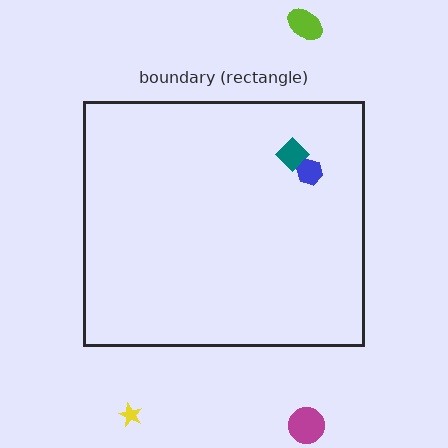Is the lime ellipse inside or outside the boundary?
Outside.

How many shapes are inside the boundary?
2 inside, 3 outside.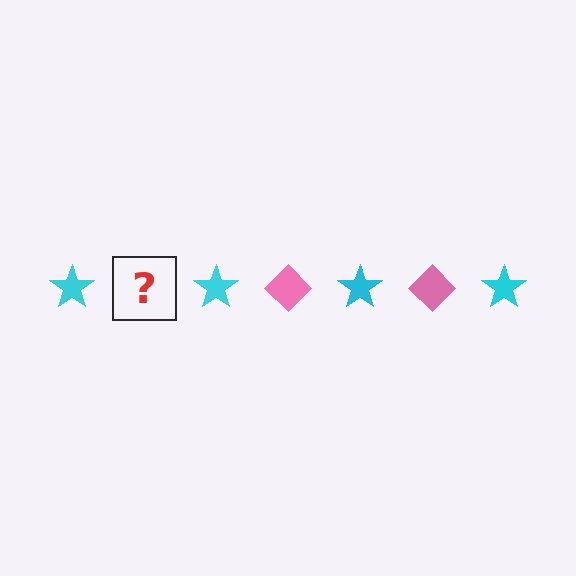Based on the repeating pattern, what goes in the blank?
The blank should be a pink diamond.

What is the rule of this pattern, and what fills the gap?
The rule is that the pattern alternates between cyan star and pink diamond. The gap should be filled with a pink diamond.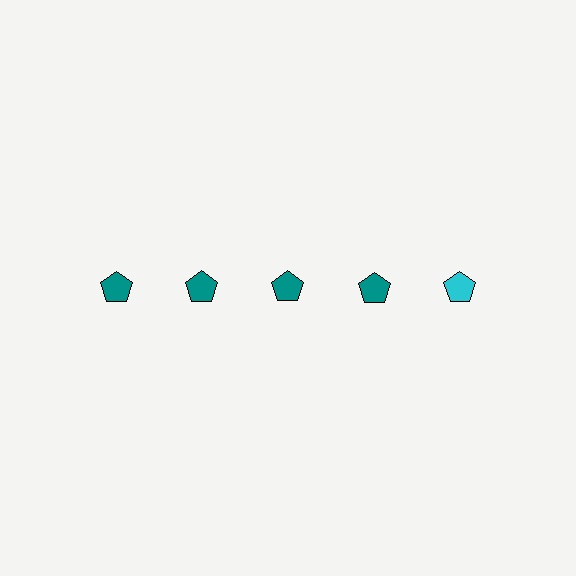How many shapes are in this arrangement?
There are 5 shapes arranged in a grid pattern.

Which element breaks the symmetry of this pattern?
The cyan pentagon in the top row, rightmost column breaks the symmetry. All other shapes are teal pentagons.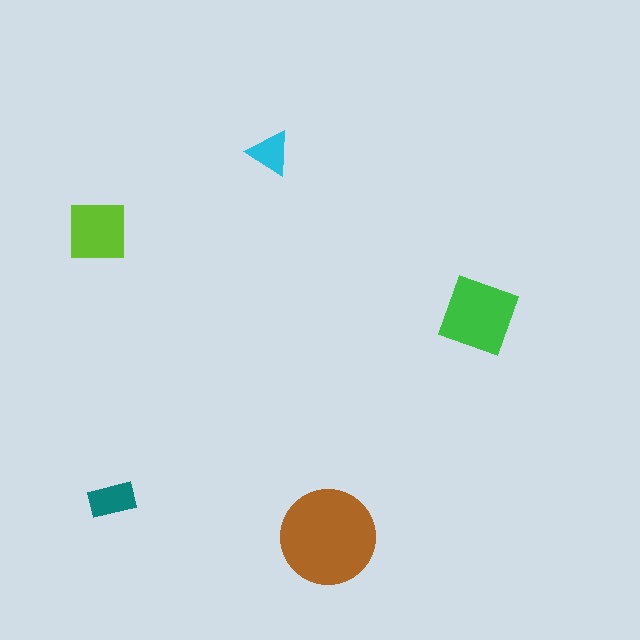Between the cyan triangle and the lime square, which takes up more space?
The lime square.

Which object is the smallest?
The cyan triangle.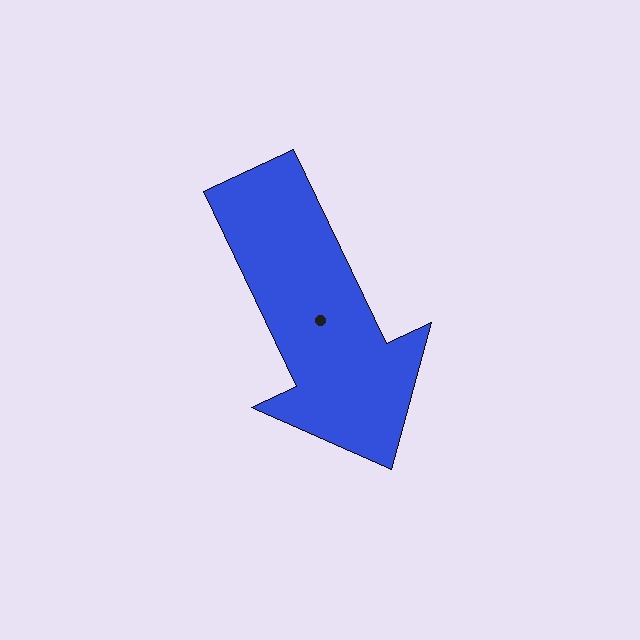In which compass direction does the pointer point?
Southeast.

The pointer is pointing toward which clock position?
Roughly 5 o'clock.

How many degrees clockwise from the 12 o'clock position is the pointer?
Approximately 155 degrees.